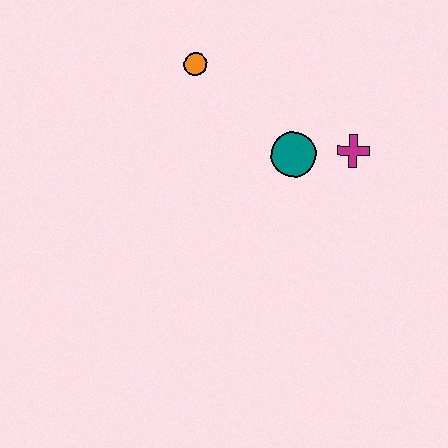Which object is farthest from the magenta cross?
The orange circle is farthest from the magenta cross.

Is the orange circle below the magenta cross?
No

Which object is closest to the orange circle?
The teal circle is closest to the orange circle.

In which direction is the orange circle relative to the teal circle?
The orange circle is to the left of the teal circle.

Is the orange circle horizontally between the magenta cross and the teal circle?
No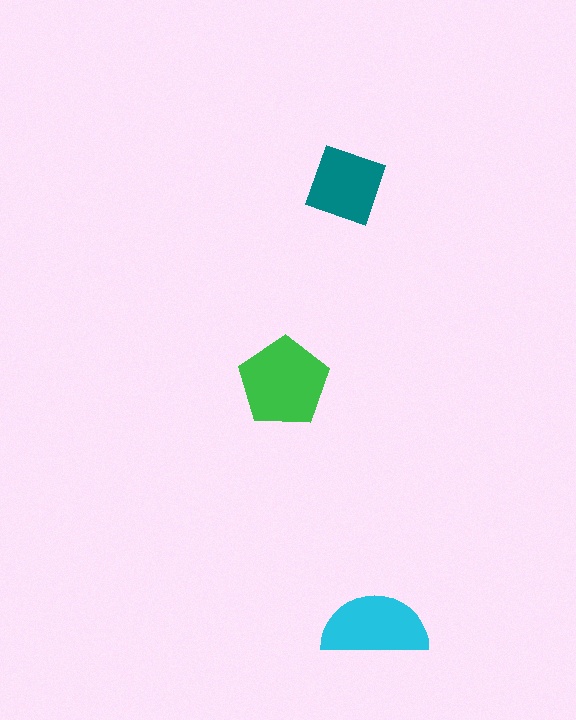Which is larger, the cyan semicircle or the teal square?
The cyan semicircle.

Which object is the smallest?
The teal square.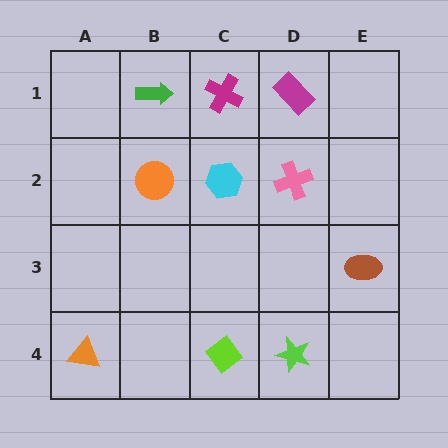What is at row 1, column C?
A magenta cross.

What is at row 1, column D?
A magenta rectangle.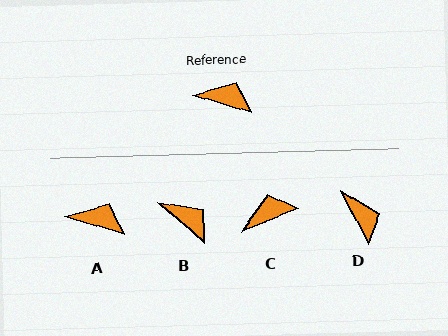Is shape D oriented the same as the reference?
No, it is off by about 46 degrees.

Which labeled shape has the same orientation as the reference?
A.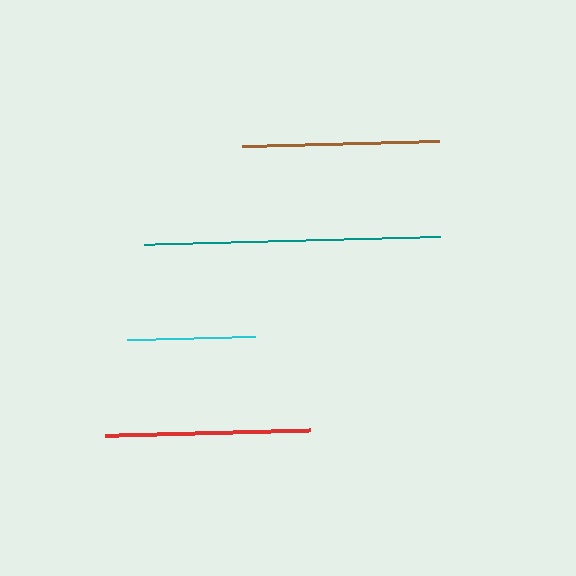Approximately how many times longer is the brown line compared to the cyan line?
The brown line is approximately 1.5 times the length of the cyan line.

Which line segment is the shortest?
The cyan line is the shortest at approximately 128 pixels.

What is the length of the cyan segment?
The cyan segment is approximately 128 pixels long.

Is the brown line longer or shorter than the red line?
The red line is longer than the brown line.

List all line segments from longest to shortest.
From longest to shortest: teal, red, brown, cyan.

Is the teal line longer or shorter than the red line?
The teal line is longer than the red line.